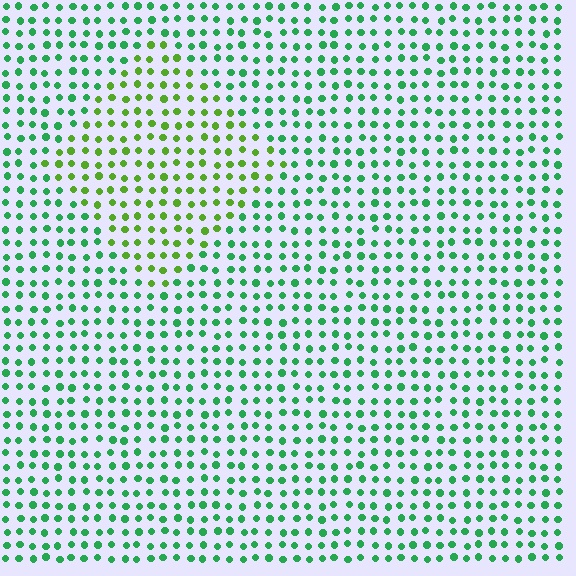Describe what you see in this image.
The image is filled with small green elements in a uniform arrangement. A diamond-shaped region is visible where the elements are tinted to a slightly different hue, forming a subtle color boundary.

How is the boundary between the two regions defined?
The boundary is defined purely by a slight shift in hue (about 41 degrees). Spacing, size, and orientation are identical on both sides.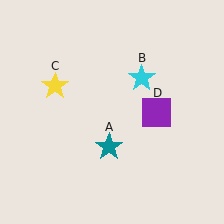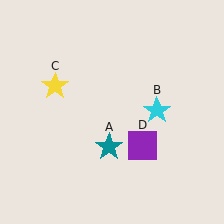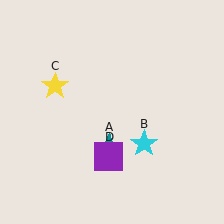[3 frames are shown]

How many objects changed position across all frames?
2 objects changed position: cyan star (object B), purple square (object D).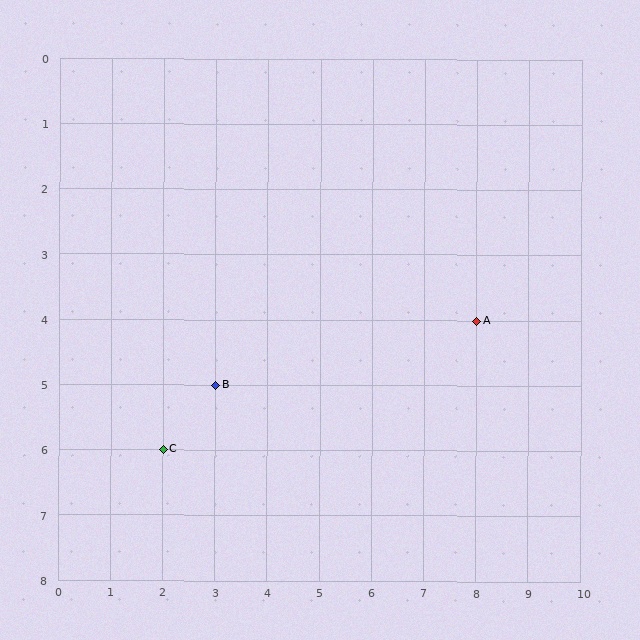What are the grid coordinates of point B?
Point B is at grid coordinates (3, 5).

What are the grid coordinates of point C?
Point C is at grid coordinates (2, 6).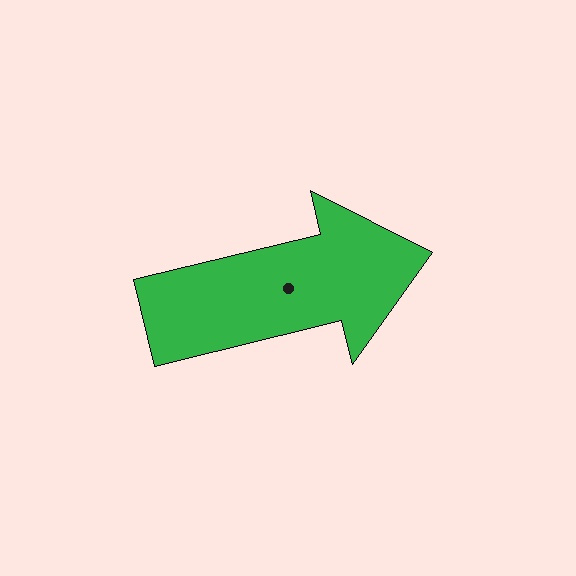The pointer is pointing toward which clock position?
Roughly 3 o'clock.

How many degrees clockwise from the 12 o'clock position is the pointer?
Approximately 76 degrees.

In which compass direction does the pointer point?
East.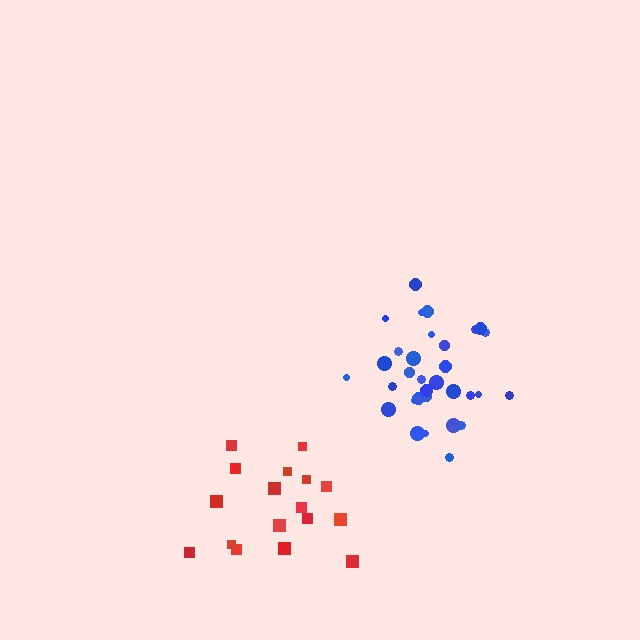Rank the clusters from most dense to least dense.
blue, red.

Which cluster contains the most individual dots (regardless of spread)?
Blue (33).